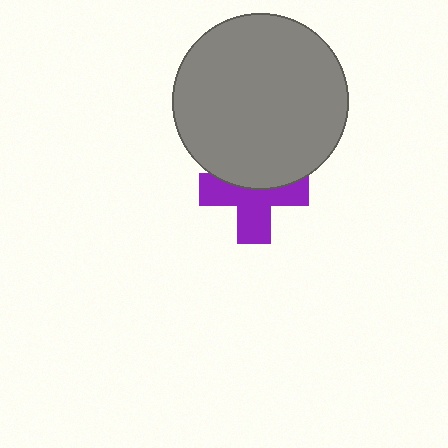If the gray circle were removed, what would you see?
You would see the complete purple cross.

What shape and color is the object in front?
The object in front is a gray circle.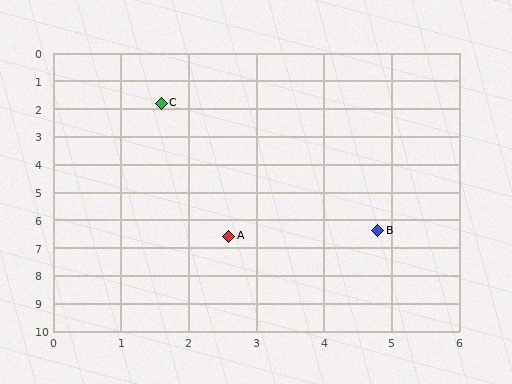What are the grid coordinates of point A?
Point A is at approximately (2.6, 6.6).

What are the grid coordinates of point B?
Point B is at approximately (4.8, 6.4).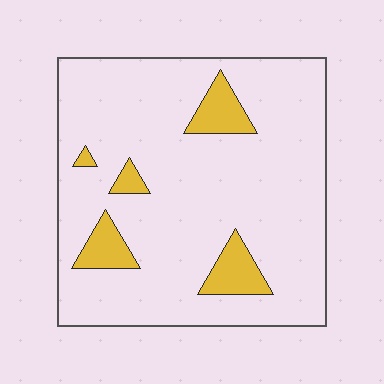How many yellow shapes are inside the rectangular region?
5.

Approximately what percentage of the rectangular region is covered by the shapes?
Approximately 10%.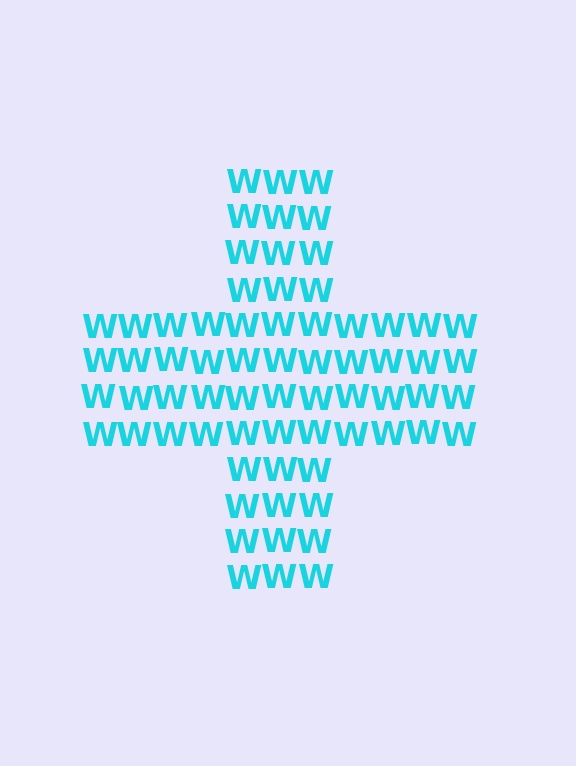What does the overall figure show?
The overall figure shows a cross.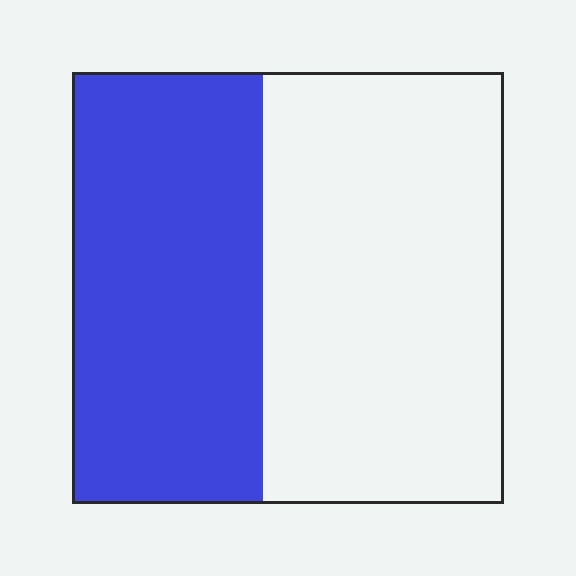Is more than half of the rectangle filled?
No.